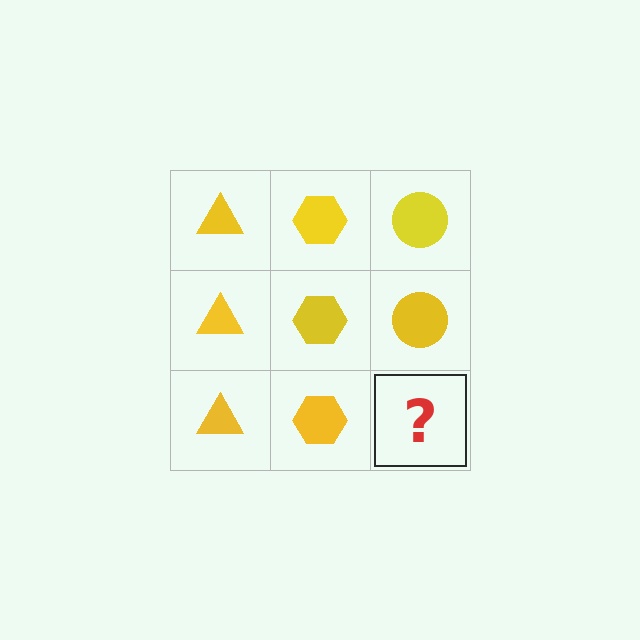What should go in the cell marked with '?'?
The missing cell should contain a yellow circle.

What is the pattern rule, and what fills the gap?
The rule is that each column has a consistent shape. The gap should be filled with a yellow circle.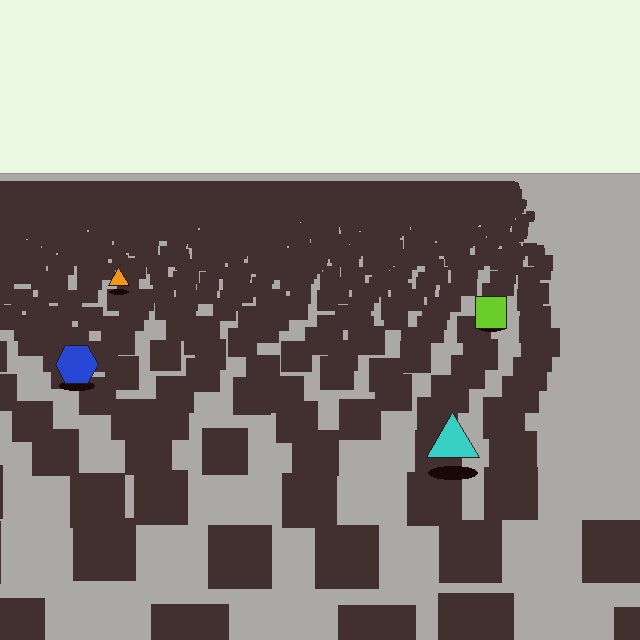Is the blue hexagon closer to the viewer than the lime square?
Yes. The blue hexagon is closer — you can tell from the texture gradient: the ground texture is coarser near it.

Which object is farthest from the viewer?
The orange triangle is farthest from the viewer. It appears smaller and the ground texture around it is denser.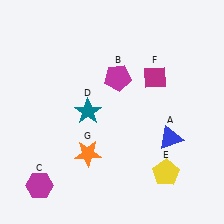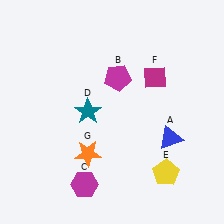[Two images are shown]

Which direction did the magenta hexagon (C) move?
The magenta hexagon (C) moved right.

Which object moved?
The magenta hexagon (C) moved right.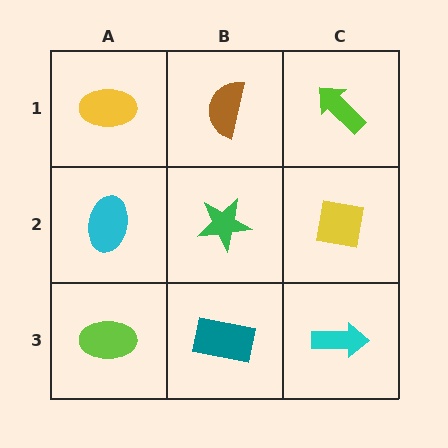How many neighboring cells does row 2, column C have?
3.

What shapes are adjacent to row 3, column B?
A green star (row 2, column B), a lime ellipse (row 3, column A), a cyan arrow (row 3, column C).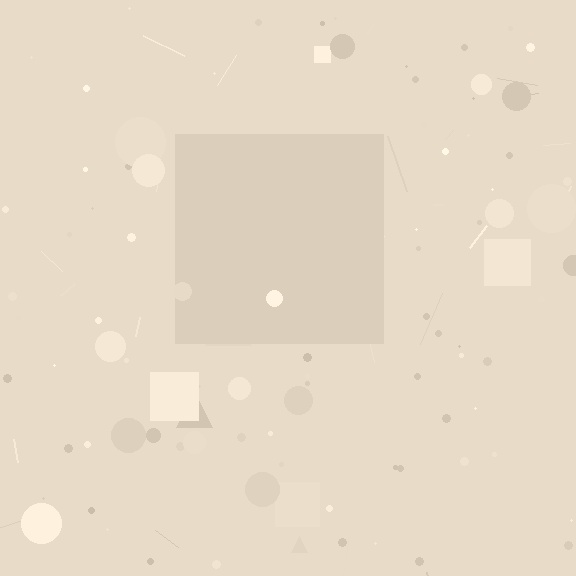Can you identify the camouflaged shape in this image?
The camouflaged shape is a square.